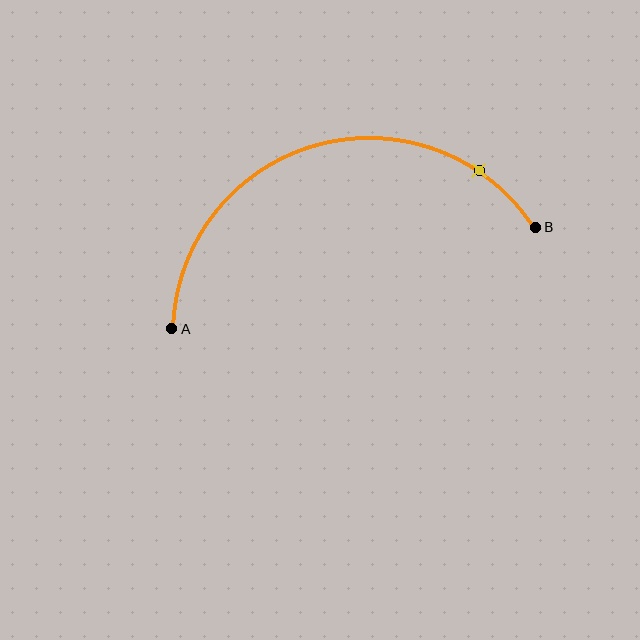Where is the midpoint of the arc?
The arc midpoint is the point on the curve farthest from the straight line joining A and B. It sits above that line.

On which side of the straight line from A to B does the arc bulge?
The arc bulges above the straight line connecting A and B.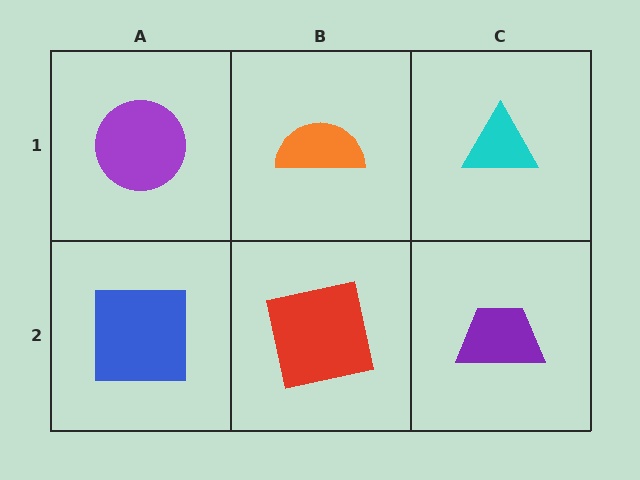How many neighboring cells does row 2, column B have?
3.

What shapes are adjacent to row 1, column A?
A blue square (row 2, column A), an orange semicircle (row 1, column B).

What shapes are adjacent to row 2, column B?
An orange semicircle (row 1, column B), a blue square (row 2, column A), a purple trapezoid (row 2, column C).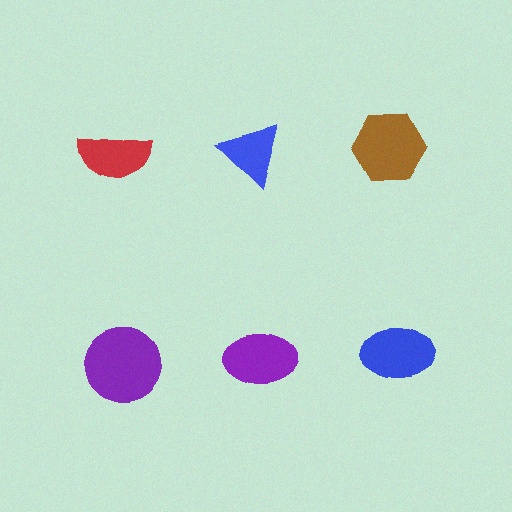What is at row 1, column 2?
A blue triangle.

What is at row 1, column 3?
A brown hexagon.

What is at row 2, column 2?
A purple ellipse.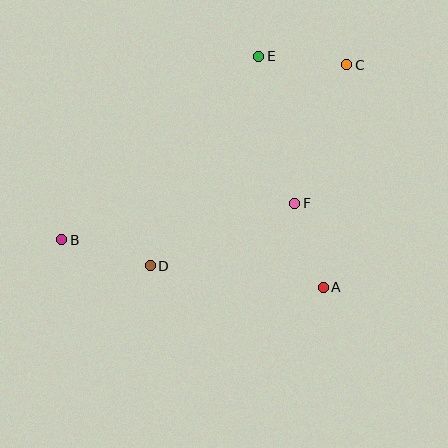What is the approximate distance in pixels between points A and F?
The distance between A and F is approximately 89 pixels.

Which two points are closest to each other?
Points C and E are closest to each other.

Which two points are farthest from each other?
Points B and C are farthest from each other.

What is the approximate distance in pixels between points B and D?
The distance between B and D is approximately 92 pixels.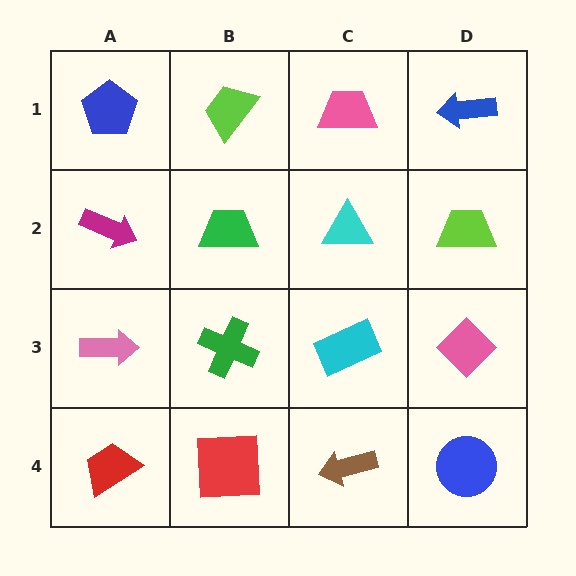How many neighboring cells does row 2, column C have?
4.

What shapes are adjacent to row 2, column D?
A blue arrow (row 1, column D), a pink diamond (row 3, column D), a cyan triangle (row 2, column C).